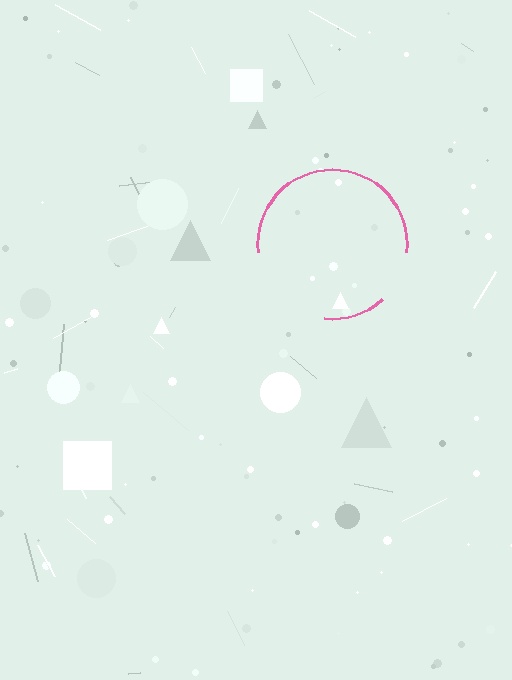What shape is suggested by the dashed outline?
The dashed outline suggests a circle.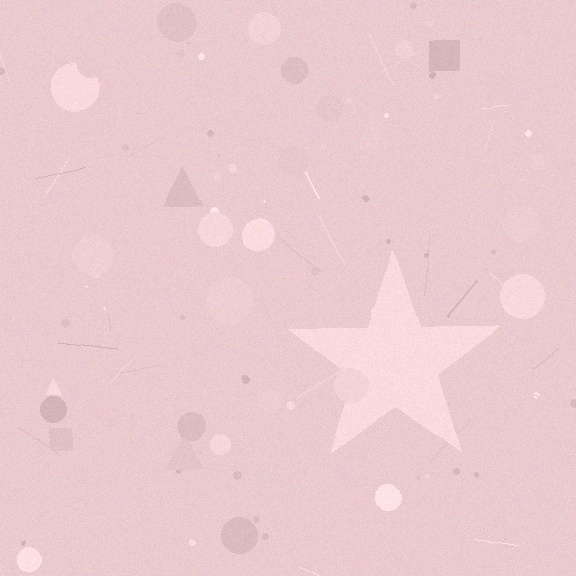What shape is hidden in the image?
A star is hidden in the image.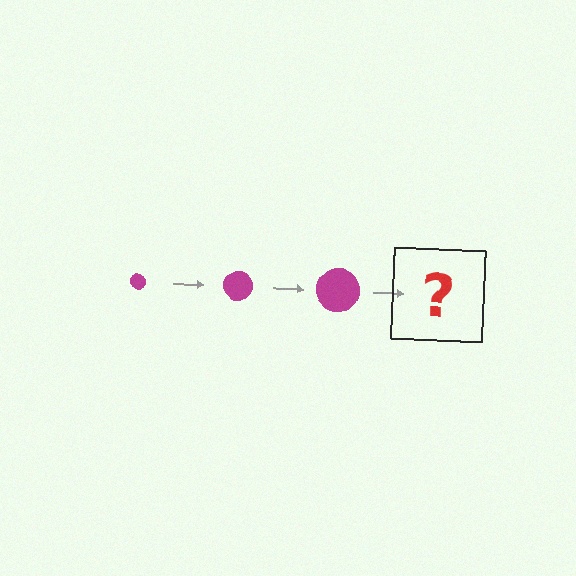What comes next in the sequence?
The next element should be a magenta circle, larger than the previous one.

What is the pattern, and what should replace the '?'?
The pattern is that the circle gets progressively larger each step. The '?' should be a magenta circle, larger than the previous one.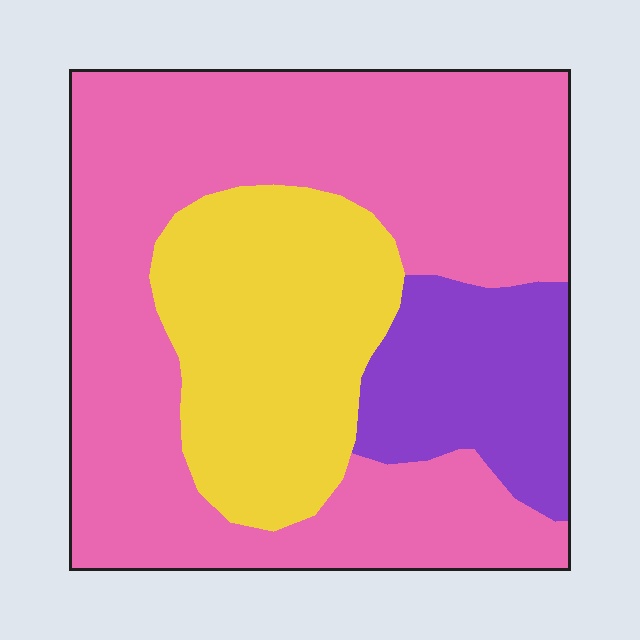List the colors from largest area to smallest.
From largest to smallest: pink, yellow, purple.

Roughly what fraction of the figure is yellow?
Yellow takes up about one quarter (1/4) of the figure.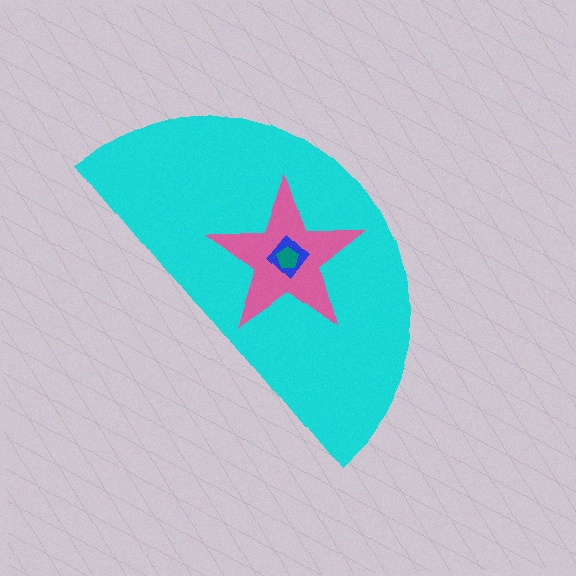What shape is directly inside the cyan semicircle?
The pink star.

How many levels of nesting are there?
4.